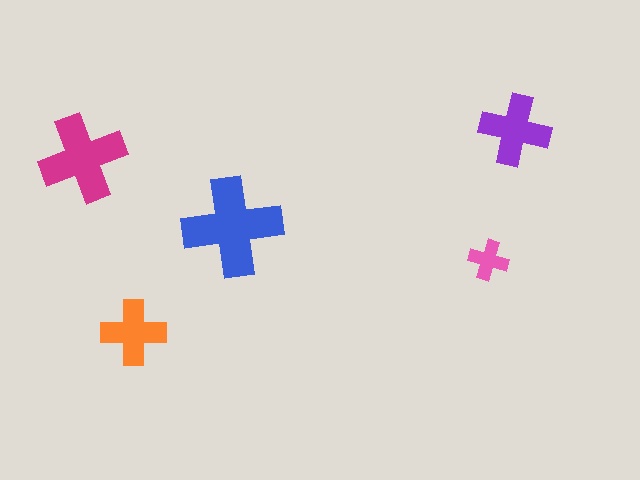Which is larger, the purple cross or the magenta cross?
The magenta one.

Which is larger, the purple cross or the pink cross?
The purple one.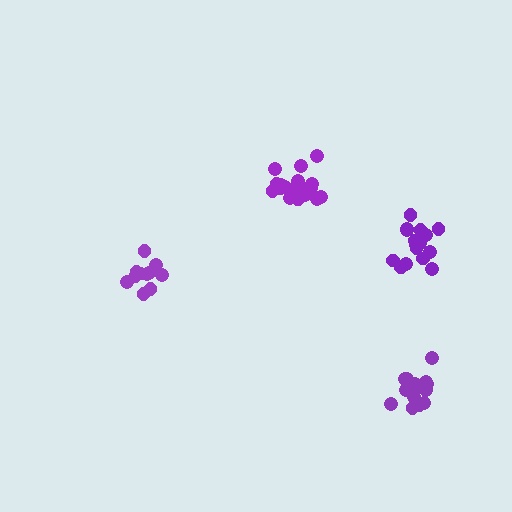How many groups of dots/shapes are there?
There are 4 groups.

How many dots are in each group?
Group 1: 16 dots, Group 2: 14 dots, Group 3: 12 dots, Group 4: 18 dots (60 total).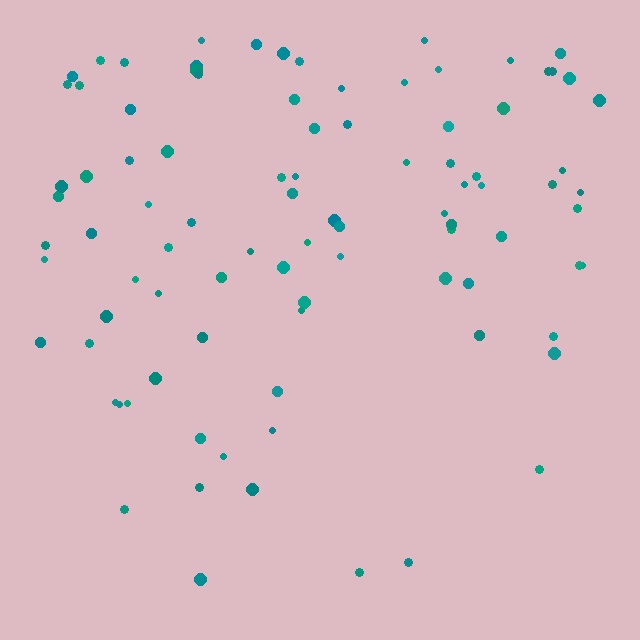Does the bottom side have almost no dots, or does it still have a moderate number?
Still a moderate number, just noticeably fewer than the top.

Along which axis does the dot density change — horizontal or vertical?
Vertical.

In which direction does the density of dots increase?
From bottom to top, with the top side densest.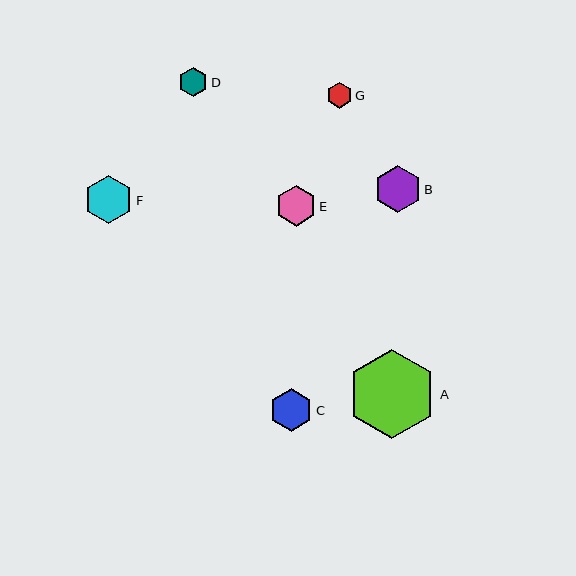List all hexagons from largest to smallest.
From largest to smallest: A, F, B, C, E, D, G.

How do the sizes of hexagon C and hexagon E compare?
Hexagon C and hexagon E are approximately the same size.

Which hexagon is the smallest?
Hexagon G is the smallest with a size of approximately 26 pixels.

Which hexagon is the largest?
Hexagon A is the largest with a size of approximately 89 pixels.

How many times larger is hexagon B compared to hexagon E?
Hexagon B is approximately 1.2 times the size of hexagon E.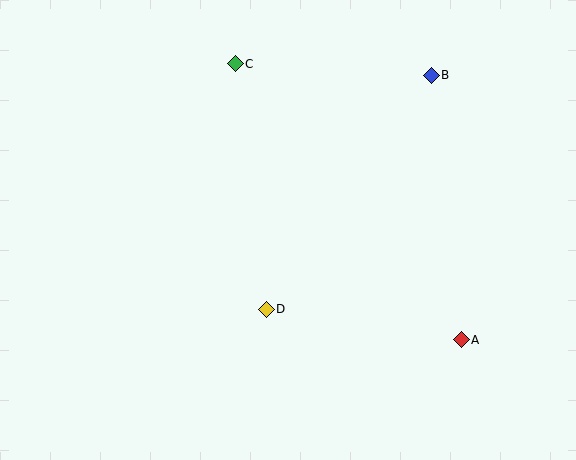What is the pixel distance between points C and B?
The distance between C and B is 197 pixels.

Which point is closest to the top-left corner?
Point C is closest to the top-left corner.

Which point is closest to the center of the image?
Point D at (266, 309) is closest to the center.